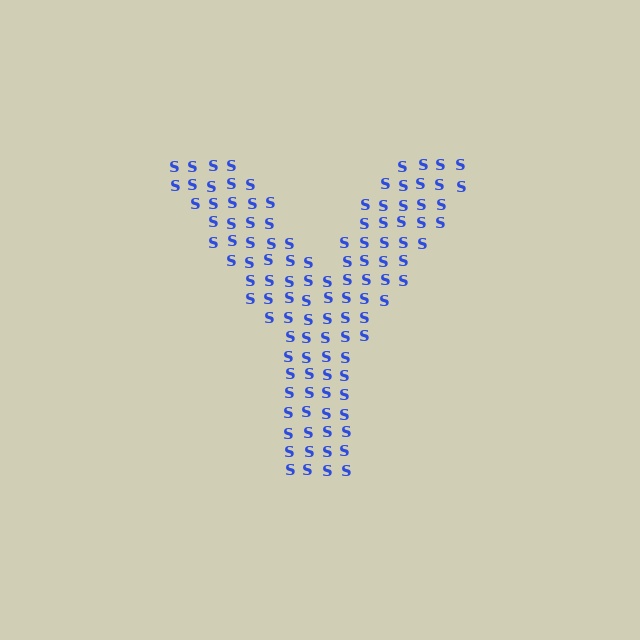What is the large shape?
The large shape is the letter Y.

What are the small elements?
The small elements are letter S's.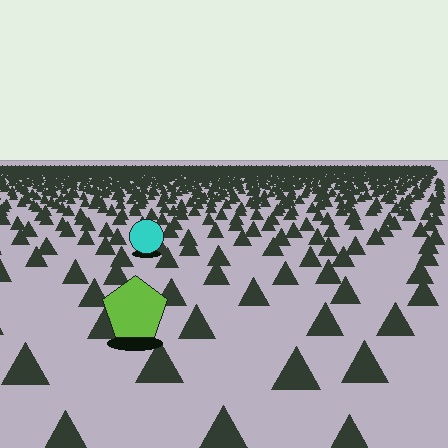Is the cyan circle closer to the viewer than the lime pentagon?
No. The lime pentagon is closer — you can tell from the texture gradient: the ground texture is coarser near it.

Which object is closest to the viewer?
The lime pentagon is closest. The texture marks near it are larger and more spread out.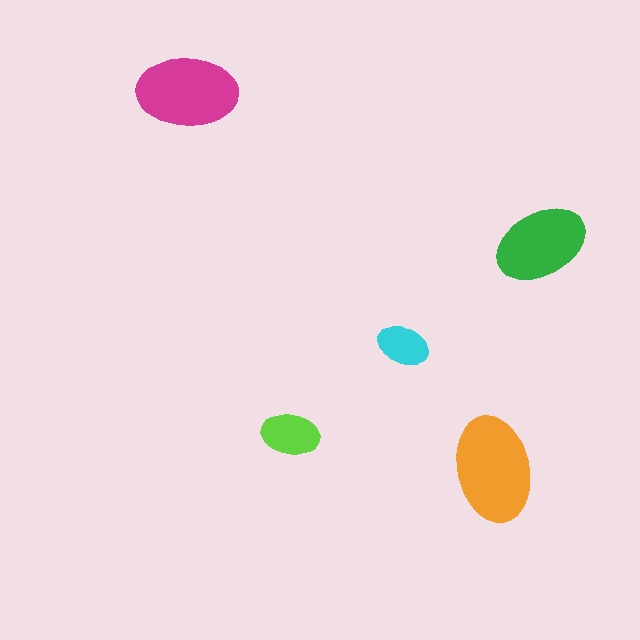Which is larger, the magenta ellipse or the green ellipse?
The magenta one.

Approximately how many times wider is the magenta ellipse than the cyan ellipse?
About 2 times wider.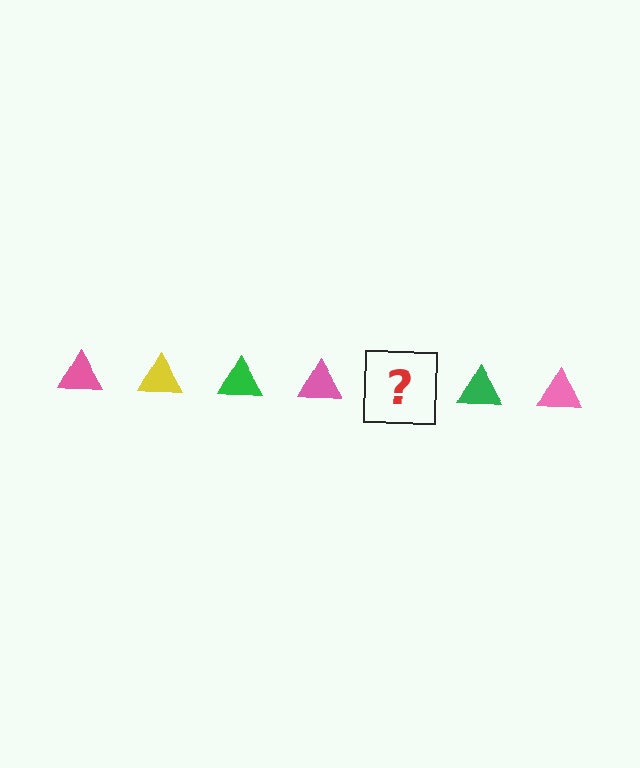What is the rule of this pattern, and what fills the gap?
The rule is that the pattern cycles through pink, yellow, green triangles. The gap should be filled with a yellow triangle.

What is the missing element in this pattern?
The missing element is a yellow triangle.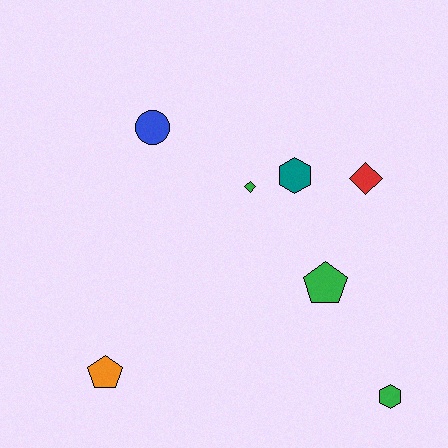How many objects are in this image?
There are 7 objects.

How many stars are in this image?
There are no stars.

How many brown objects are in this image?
There are no brown objects.